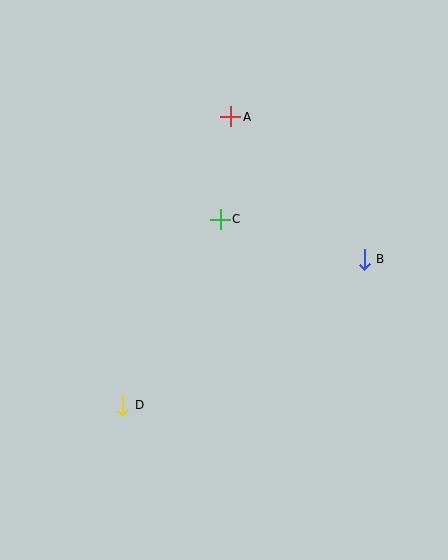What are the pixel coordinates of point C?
Point C is at (220, 219).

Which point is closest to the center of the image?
Point C at (220, 219) is closest to the center.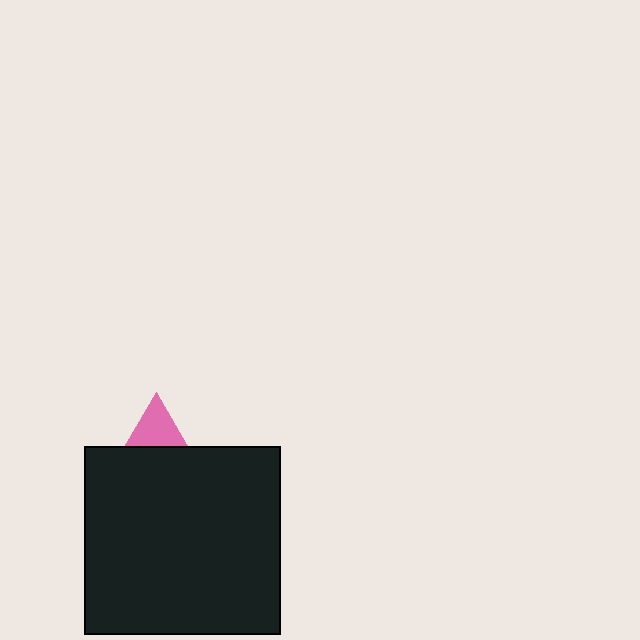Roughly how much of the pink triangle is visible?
A small part of it is visible (roughly 39%).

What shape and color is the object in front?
The object in front is a black rectangle.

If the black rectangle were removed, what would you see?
You would see the complete pink triangle.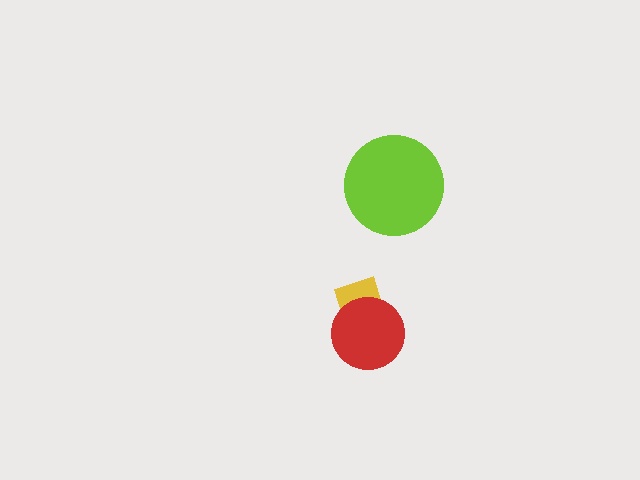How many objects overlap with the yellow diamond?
1 object overlaps with the yellow diamond.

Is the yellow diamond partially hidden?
Yes, it is partially covered by another shape.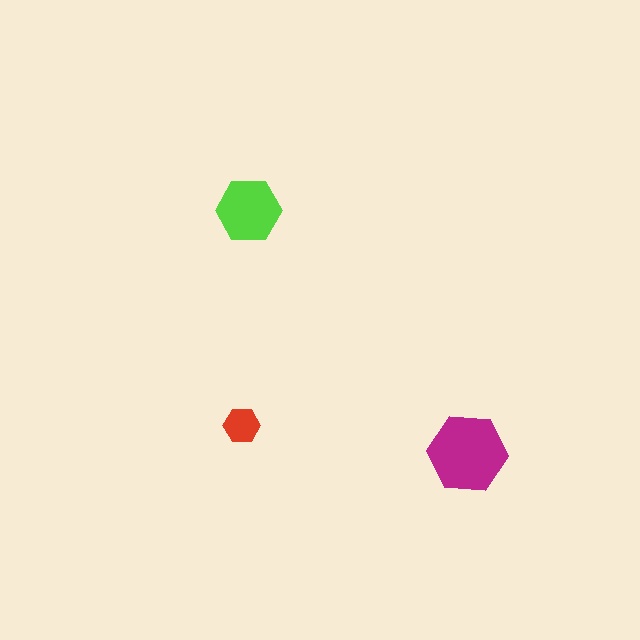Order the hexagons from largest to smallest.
the magenta one, the lime one, the red one.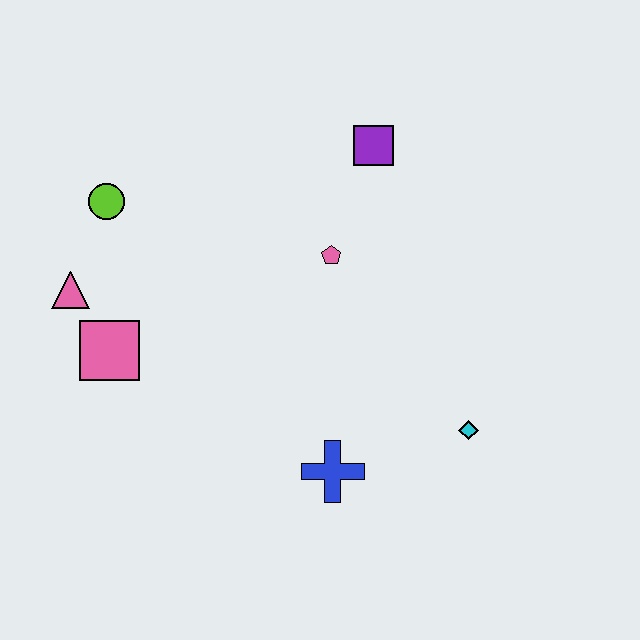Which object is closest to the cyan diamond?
The blue cross is closest to the cyan diamond.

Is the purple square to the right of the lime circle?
Yes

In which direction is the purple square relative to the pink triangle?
The purple square is to the right of the pink triangle.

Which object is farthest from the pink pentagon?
The pink triangle is farthest from the pink pentagon.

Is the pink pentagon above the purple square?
No